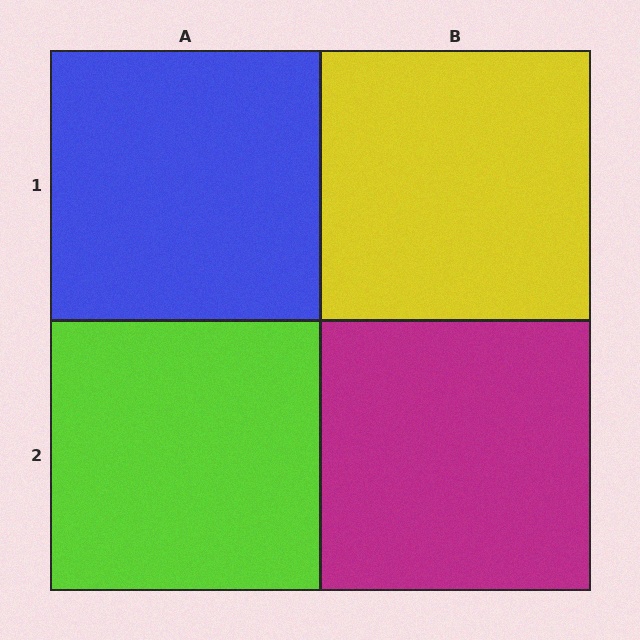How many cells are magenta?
1 cell is magenta.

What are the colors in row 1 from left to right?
Blue, yellow.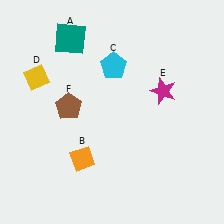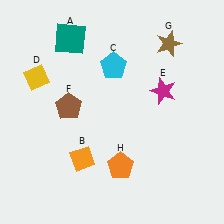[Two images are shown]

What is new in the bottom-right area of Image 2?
An orange pentagon (H) was added in the bottom-right area of Image 2.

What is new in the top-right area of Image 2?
A brown star (G) was added in the top-right area of Image 2.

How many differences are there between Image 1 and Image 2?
There are 2 differences between the two images.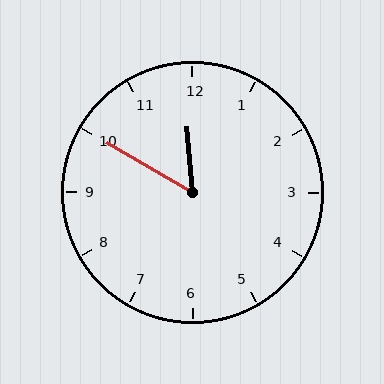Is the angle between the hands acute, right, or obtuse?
It is acute.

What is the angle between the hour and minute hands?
Approximately 55 degrees.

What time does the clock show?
11:50.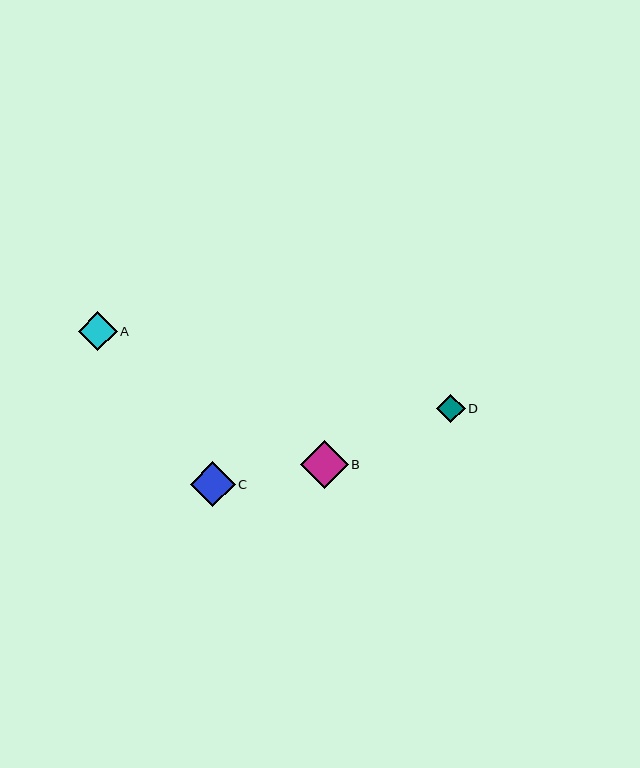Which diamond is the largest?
Diamond B is the largest with a size of approximately 48 pixels.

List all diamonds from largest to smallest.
From largest to smallest: B, C, A, D.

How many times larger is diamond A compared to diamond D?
Diamond A is approximately 1.4 times the size of diamond D.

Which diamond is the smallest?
Diamond D is the smallest with a size of approximately 29 pixels.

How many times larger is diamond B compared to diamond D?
Diamond B is approximately 1.7 times the size of diamond D.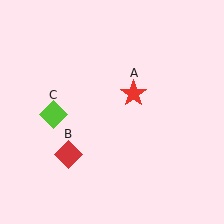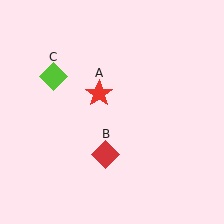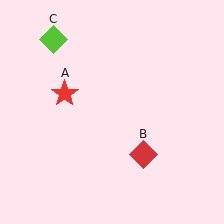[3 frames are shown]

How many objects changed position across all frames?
3 objects changed position: red star (object A), red diamond (object B), lime diamond (object C).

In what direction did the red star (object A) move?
The red star (object A) moved left.